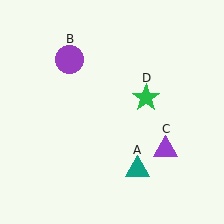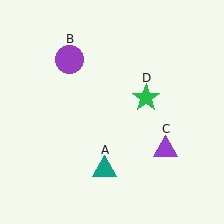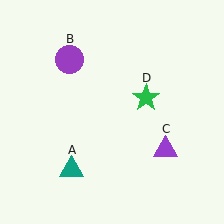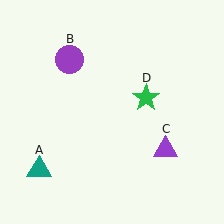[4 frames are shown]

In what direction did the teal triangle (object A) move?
The teal triangle (object A) moved left.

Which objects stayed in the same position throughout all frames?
Purple circle (object B) and purple triangle (object C) and green star (object D) remained stationary.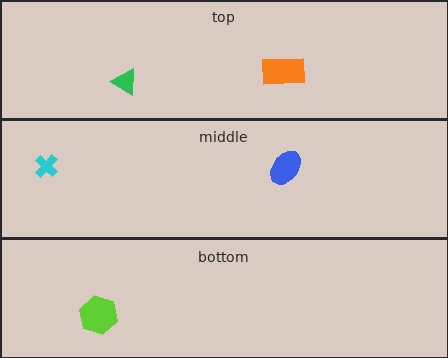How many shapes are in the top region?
2.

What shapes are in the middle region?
The blue ellipse, the cyan cross.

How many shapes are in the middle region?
2.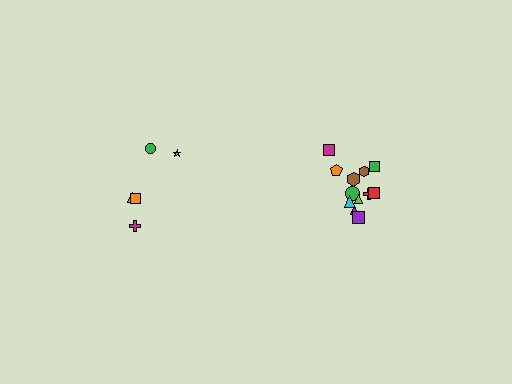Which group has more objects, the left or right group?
The right group.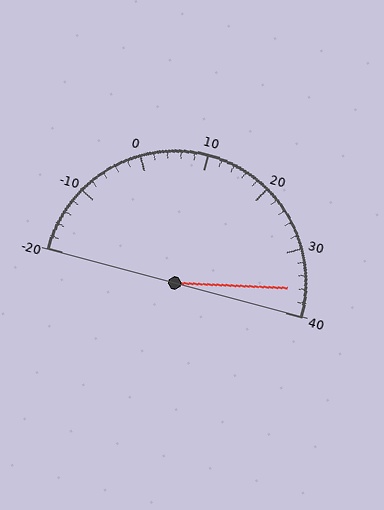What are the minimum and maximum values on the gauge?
The gauge ranges from -20 to 40.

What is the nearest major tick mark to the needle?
The nearest major tick mark is 40.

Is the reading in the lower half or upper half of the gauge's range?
The reading is in the upper half of the range (-20 to 40).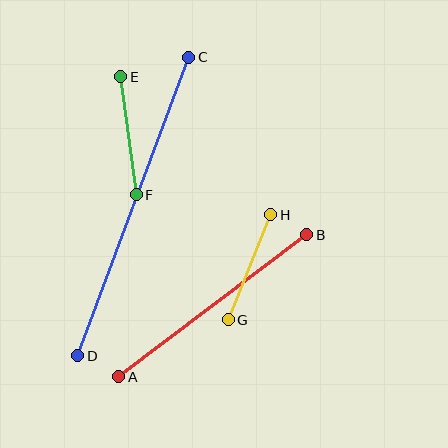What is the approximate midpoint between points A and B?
The midpoint is at approximately (213, 306) pixels.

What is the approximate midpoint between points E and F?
The midpoint is at approximately (128, 136) pixels.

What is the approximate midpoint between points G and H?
The midpoint is at approximately (250, 267) pixels.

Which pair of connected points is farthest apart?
Points C and D are farthest apart.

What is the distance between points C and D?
The distance is approximately 318 pixels.